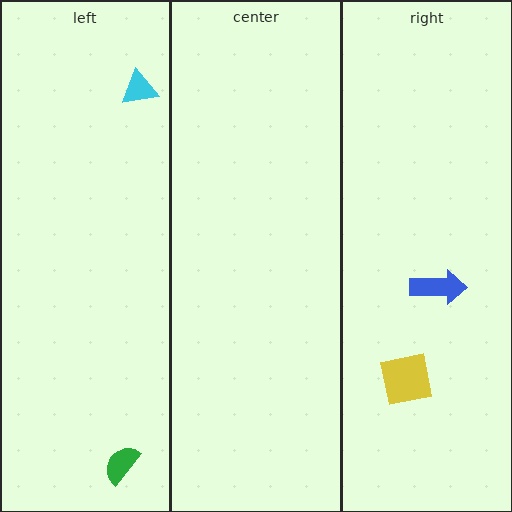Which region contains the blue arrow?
The right region.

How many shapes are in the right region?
2.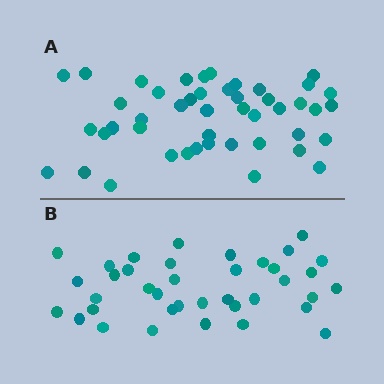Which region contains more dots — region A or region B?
Region A (the top region) has more dots.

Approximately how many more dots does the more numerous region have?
Region A has roughly 8 or so more dots than region B.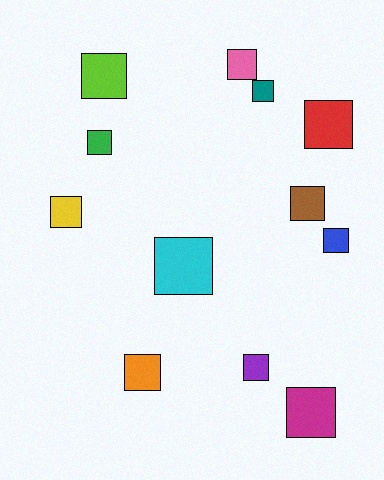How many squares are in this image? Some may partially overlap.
There are 12 squares.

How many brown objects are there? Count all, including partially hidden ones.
There is 1 brown object.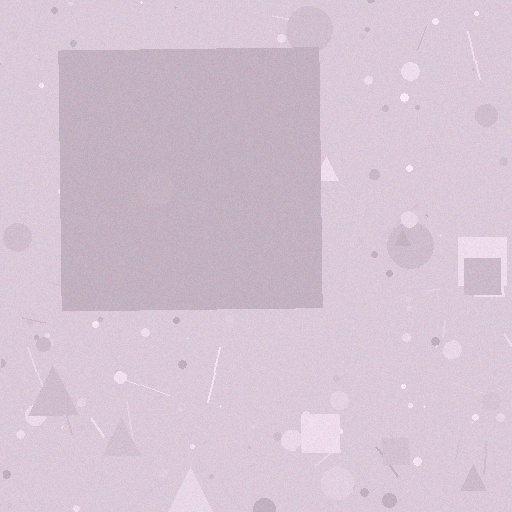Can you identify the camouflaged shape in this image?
The camouflaged shape is a square.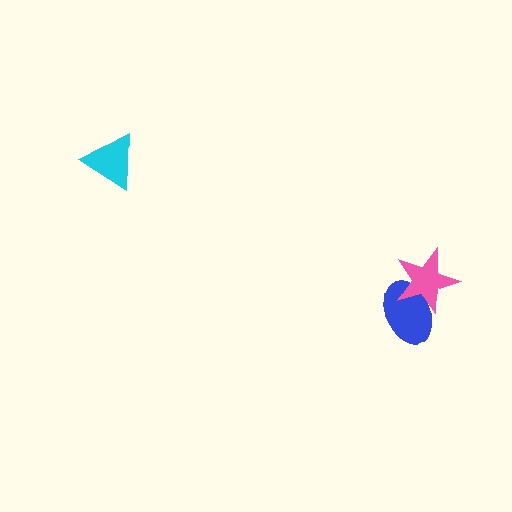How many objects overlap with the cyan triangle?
0 objects overlap with the cyan triangle.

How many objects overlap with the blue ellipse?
1 object overlaps with the blue ellipse.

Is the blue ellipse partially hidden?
Yes, it is partially covered by another shape.